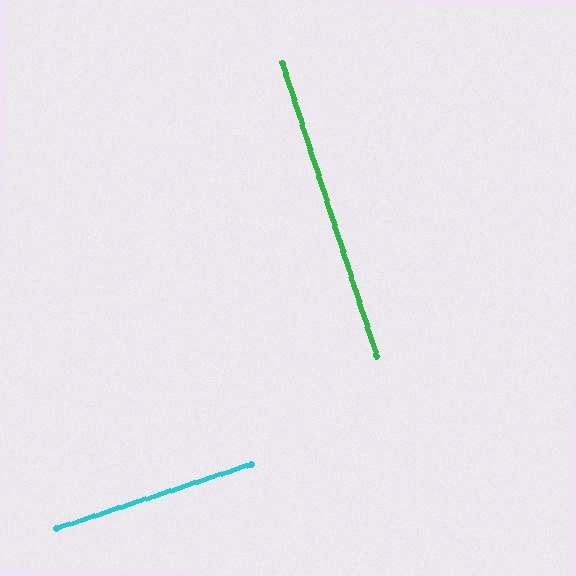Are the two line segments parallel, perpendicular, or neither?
Perpendicular — they meet at approximately 89°.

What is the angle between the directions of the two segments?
Approximately 89 degrees.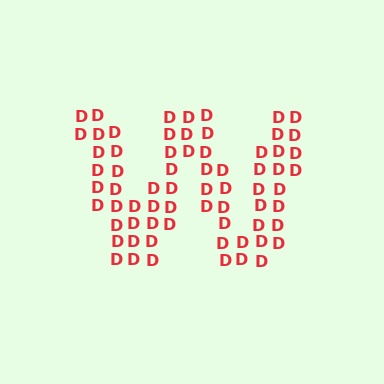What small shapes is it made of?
It is made of small letter D's.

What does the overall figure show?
The overall figure shows the letter W.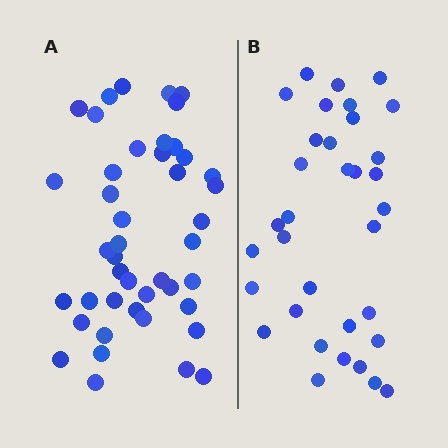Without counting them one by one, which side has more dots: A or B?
Region A (the left region) has more dots.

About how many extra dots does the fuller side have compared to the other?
Region A has roughly 10 or so more dots than region B.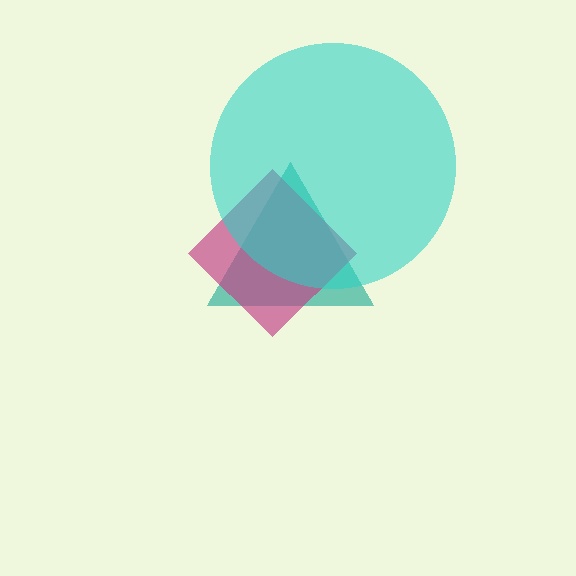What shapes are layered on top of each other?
The layered shapes are: a teal triangle, a magenta diamond, a cyan circle.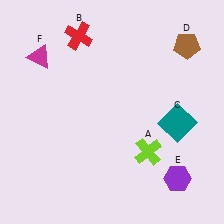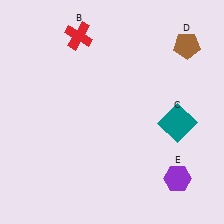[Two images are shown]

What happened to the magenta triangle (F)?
The magenta triangle (F) was removed in Image 2. It was in the top-left area of Image 1.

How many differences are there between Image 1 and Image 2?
There are 2 differences between the two images.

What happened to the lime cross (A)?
The lime cross (A) was removed in Image 2. It was in the bottom-right area of Image 1.